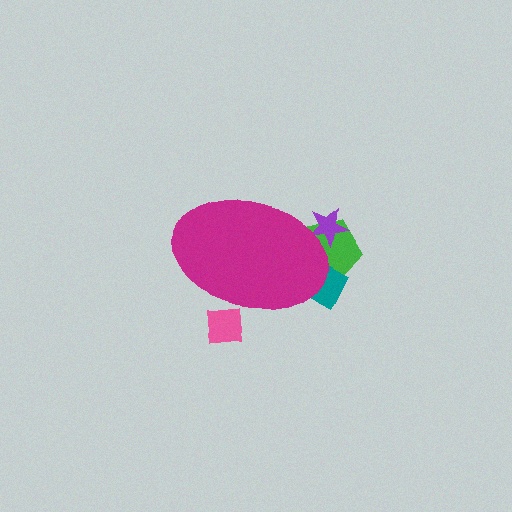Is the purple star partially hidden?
Yes, the purple star is partially hidden behind the magenta ellipse.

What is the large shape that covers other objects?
A magenta ellipse.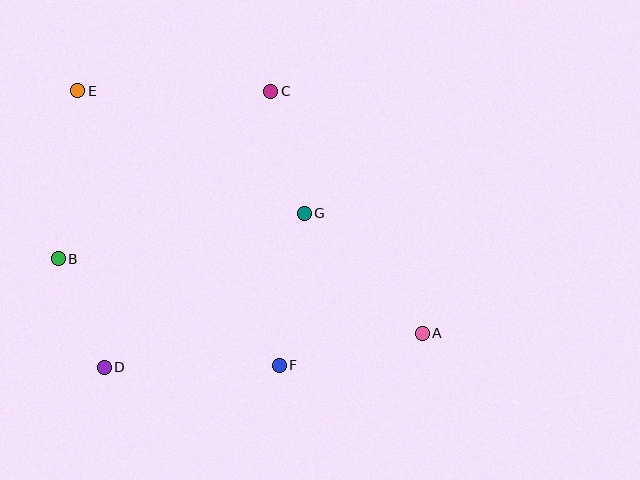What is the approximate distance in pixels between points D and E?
The distance between D and E is approximately 278 pixels.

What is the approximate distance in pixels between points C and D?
The distance between C and D is approximately 322 pixels.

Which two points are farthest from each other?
Points A and E are farthest from each other.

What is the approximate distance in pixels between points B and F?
The distance between B and F is approximately 245 pixels.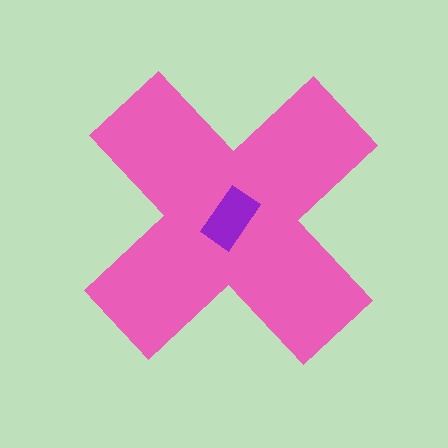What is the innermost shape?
The purple rectangle.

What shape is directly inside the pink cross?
The purple rectangle.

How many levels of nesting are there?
2.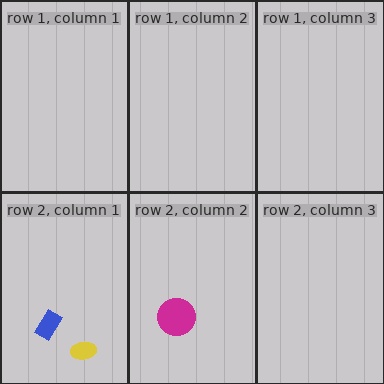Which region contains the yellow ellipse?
The row 2, column 1 region.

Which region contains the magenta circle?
The row 2, column 2 region.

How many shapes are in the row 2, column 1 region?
2.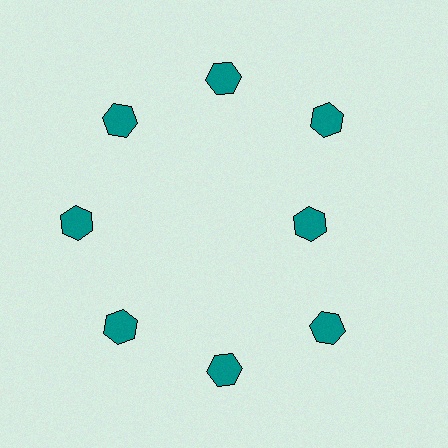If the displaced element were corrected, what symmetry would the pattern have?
It would have 8-fold rotational symmetry — the pattern would map onto itself every 45 degrees.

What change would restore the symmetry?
The symmetry would be restored by moving it outward, back onto the ring so that all 8 hexagons sit at equal angles and equal distance from the center.